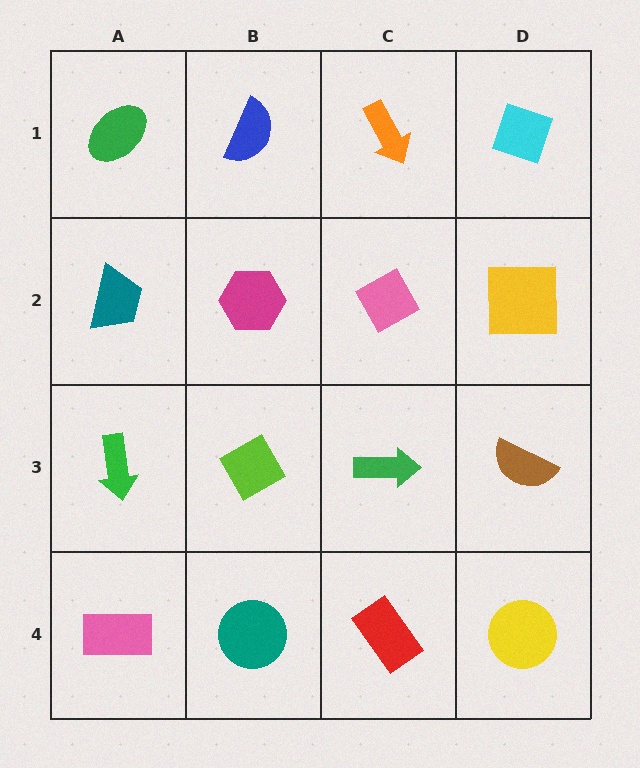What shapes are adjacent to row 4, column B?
A lime diamond (row 3, column B), a pink rectangle (row 4, column A), a red rectangle (row 4, column C).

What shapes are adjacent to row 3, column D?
A yellow square (row 2, column D), a yellow circle (row 4, column D), a green arrow (row 3, column C).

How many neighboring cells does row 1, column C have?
3.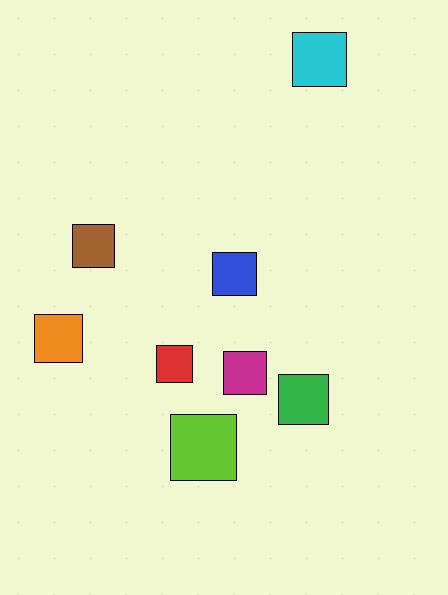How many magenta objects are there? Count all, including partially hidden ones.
There is 1 magenta object.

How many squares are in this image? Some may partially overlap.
There are 8 squares.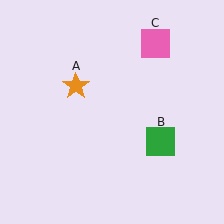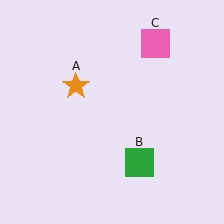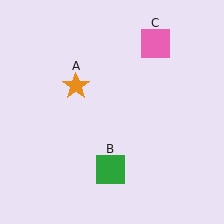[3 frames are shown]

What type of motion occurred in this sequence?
The green square (object B) rotated clockwise around the center of the scene.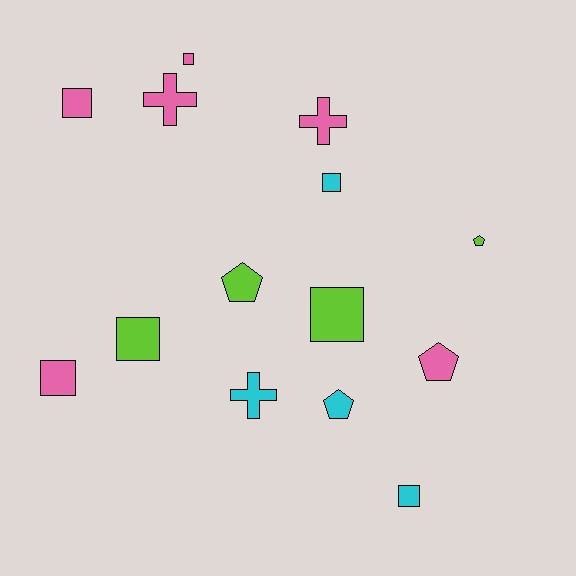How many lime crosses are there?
There are no lime crosses.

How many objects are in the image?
There are 14 objects.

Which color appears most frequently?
Pink, with 6 objects.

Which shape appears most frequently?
Square, with 7 objects.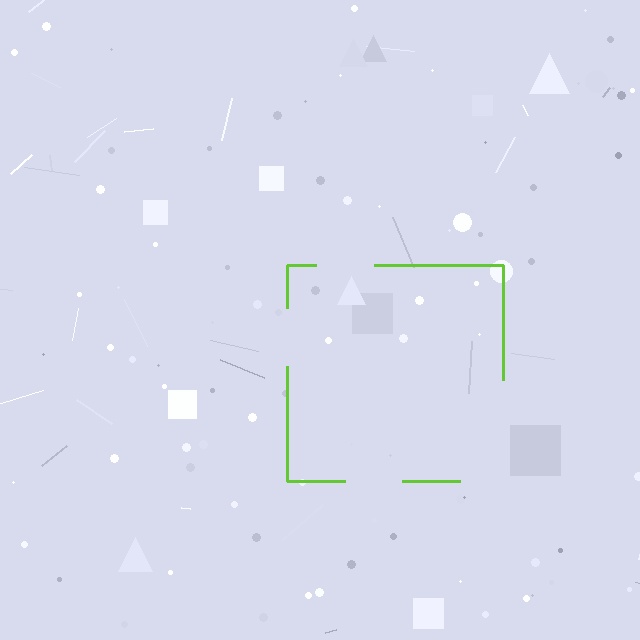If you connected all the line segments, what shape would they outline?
They would outline a square.